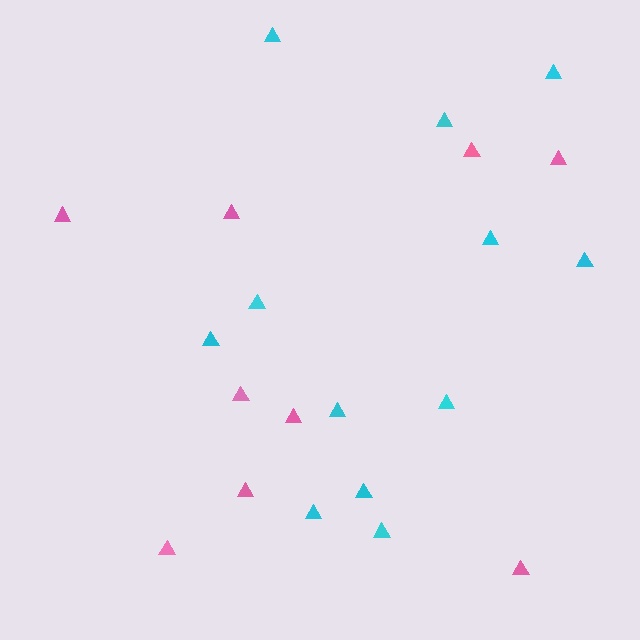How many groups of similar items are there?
There are 2 groups: one group of pink triangles (9) and one group of cyan triangles (12).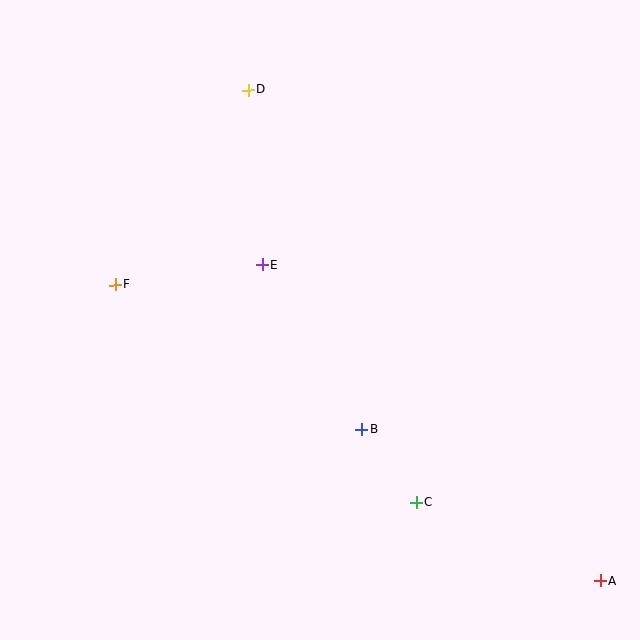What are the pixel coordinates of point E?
Point E is at (262, 265).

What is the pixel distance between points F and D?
The distance between F and D is 237 pixels.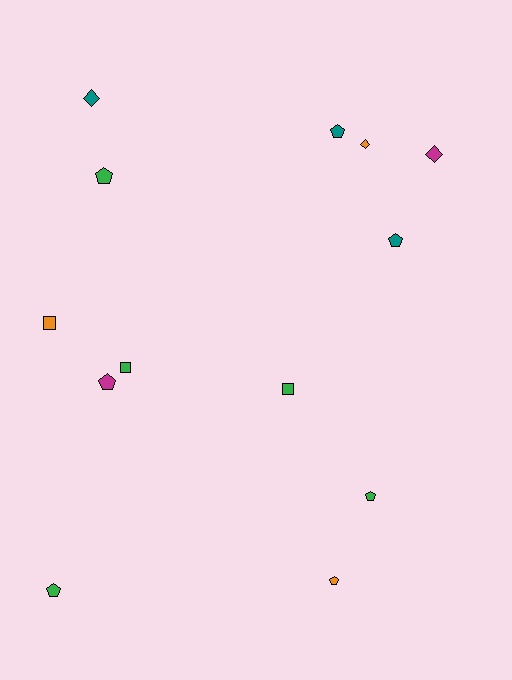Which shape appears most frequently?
Pentagon, with 7 objects.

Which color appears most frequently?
Green, with 5 objects.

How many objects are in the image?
There are 13 objects.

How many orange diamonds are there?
There is 1 orange diamond.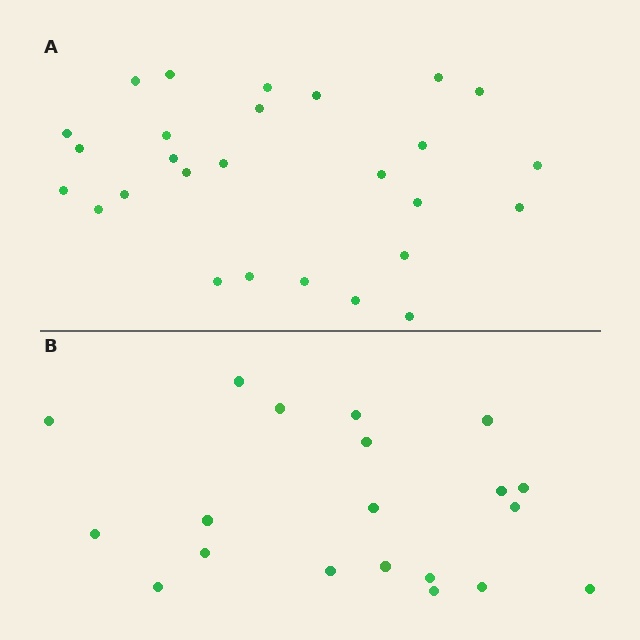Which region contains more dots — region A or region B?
Region A (the top region) has more dots.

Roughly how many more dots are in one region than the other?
Region A has roughly 8 or so more dots than region B.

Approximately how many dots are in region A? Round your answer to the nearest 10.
About 30 dots. (The exact count is 27, which rounds to 30.)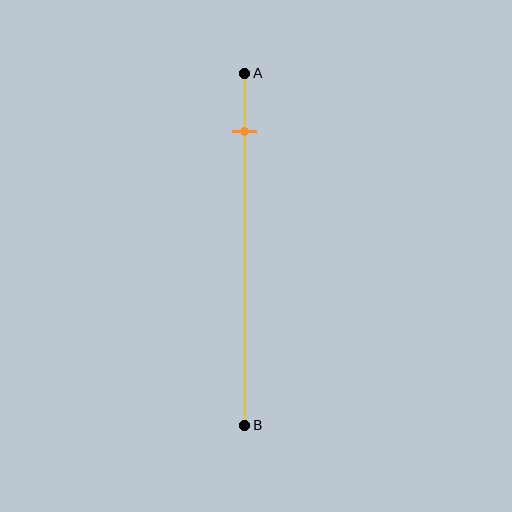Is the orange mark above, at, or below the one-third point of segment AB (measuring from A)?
The orange mark is above the one-third point of segment AB.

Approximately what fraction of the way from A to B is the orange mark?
The orange mark is approximately 15% of the way from A to B.